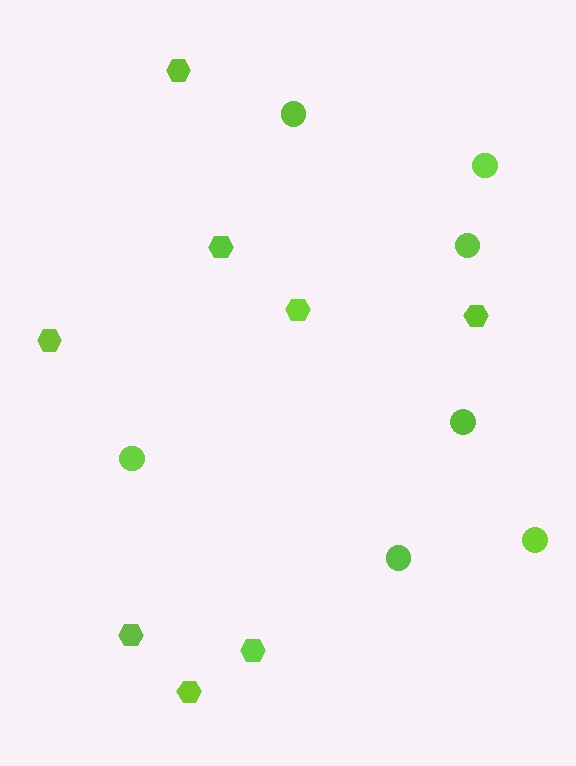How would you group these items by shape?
There are 2 groups: one group of circles (7) and one group of hexagons (8).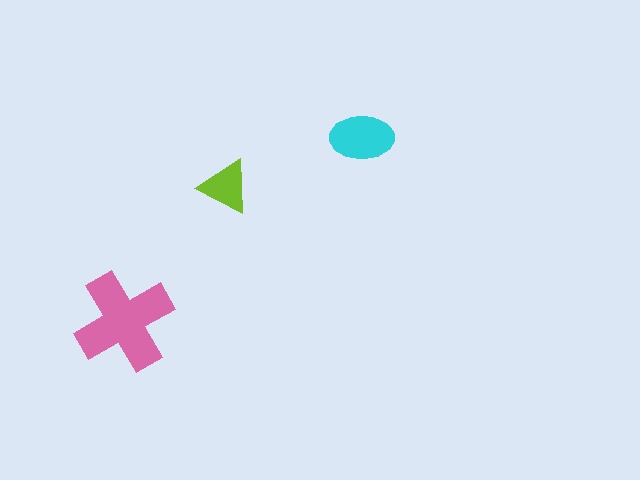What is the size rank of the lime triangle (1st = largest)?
3rd.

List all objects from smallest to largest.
The lime triangle, the cyan ellipse, the pink cross.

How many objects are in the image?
There are 3 objects in the image.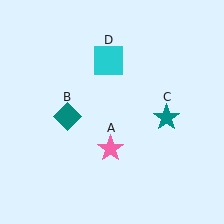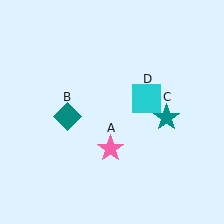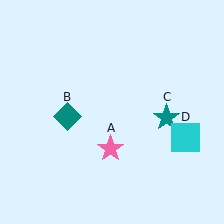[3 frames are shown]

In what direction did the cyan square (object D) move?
The cyan square (object D) moved down and to the right.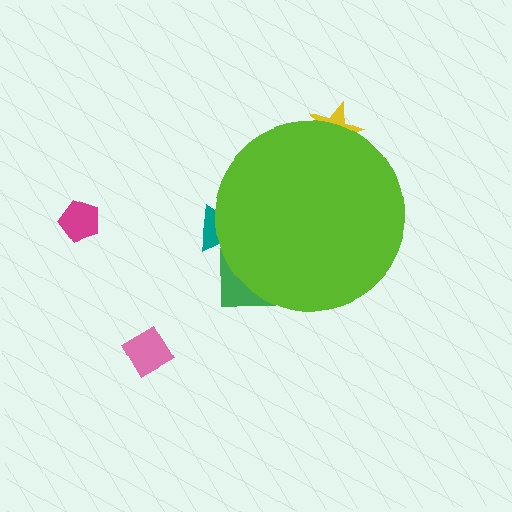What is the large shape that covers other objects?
A lime circle.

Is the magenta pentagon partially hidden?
No, the magenta pentagon is fully visible.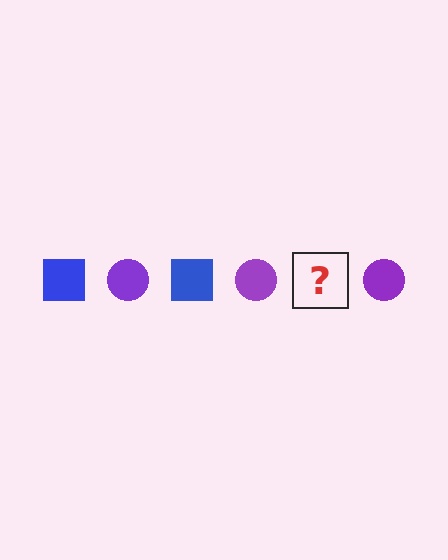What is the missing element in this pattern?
The missing element is a blue square.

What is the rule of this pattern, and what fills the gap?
The rule is that the pattern alternates between blue square and purple circle. The gap should be filled with a blue square.